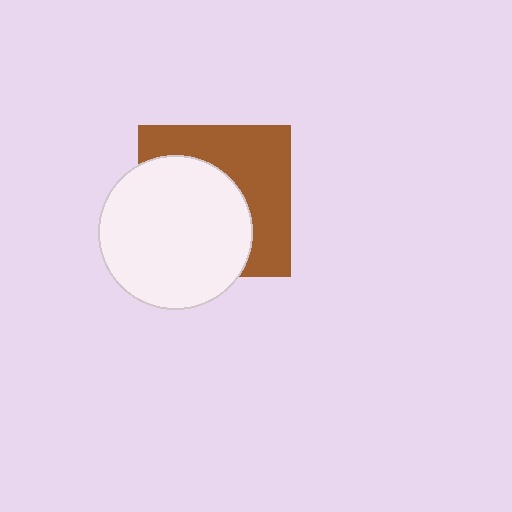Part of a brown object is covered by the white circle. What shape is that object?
It is a square.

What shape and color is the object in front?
The object in front is a white circle.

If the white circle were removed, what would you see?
You would see the complete brown square.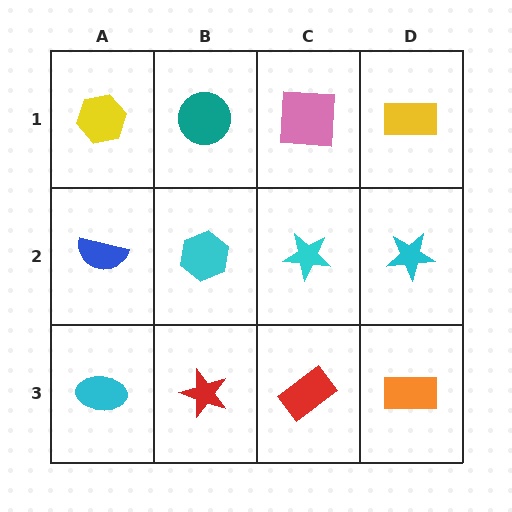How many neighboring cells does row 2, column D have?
3.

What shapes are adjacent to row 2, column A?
A yellow hexagon (row 1, column A), a cyan ellipse (row 3, column A), a cyan hexagon (row 2, column B).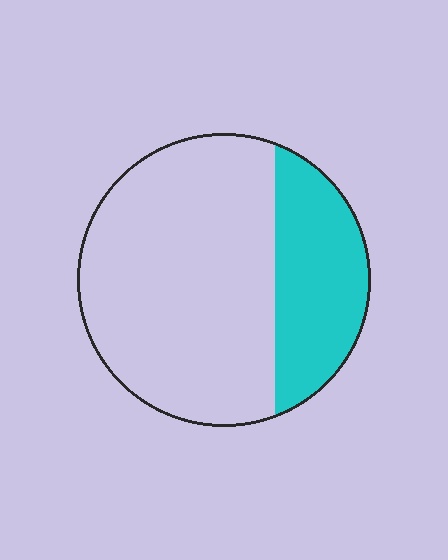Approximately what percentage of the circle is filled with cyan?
Approximately 30%.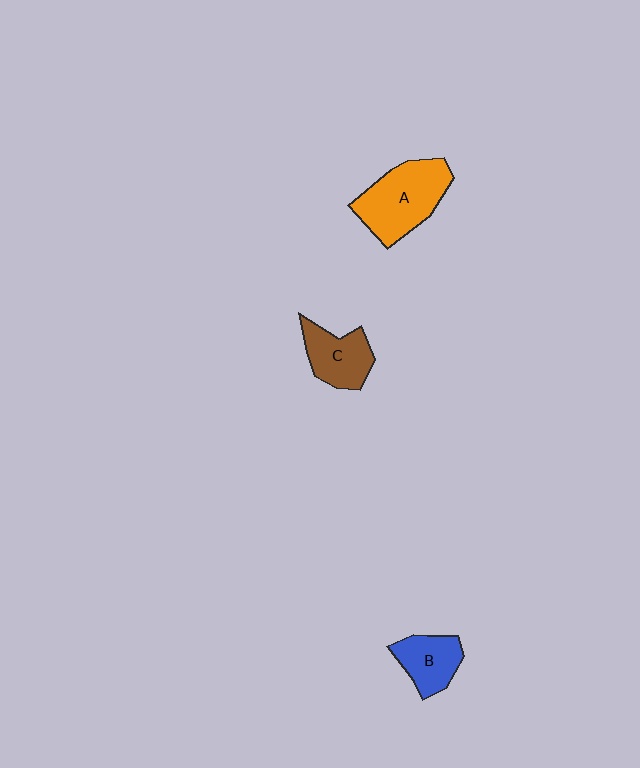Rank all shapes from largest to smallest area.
From largest to smallest: A (orange), C (brown), B (blue).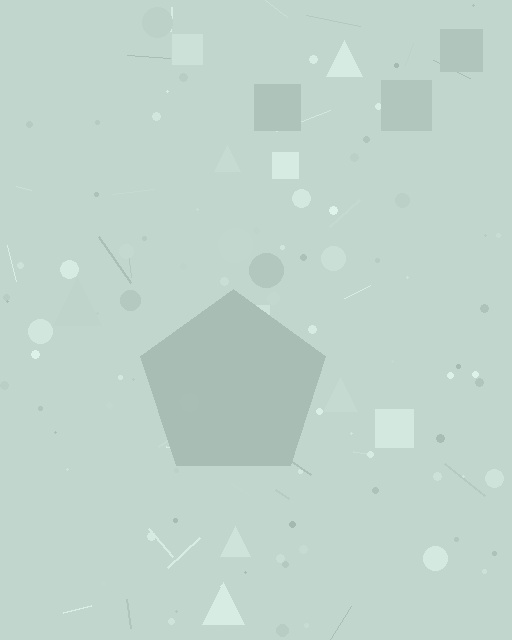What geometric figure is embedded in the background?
A pentagon is embedded in the background.